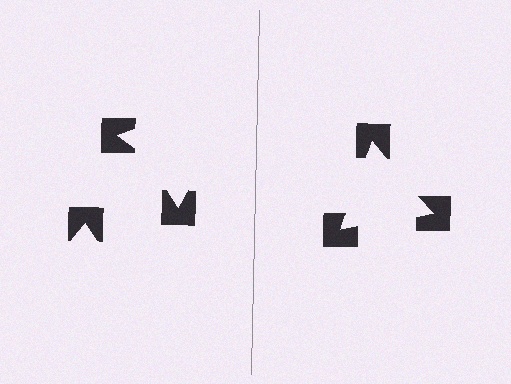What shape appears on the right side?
An illusory triangle.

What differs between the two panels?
The notched squares are positioned identically on both sides; only the wedge orientations differ. On the right they align to a triangle; on the left they are misaligned.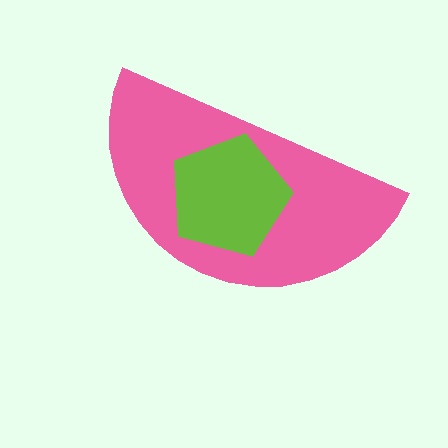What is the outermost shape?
The pink semicircle.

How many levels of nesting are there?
2.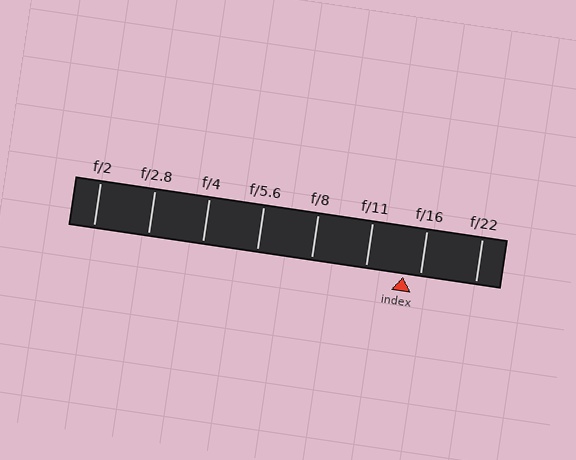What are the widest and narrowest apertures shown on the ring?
The widest aperture shown is f/2 and the narrowest is f/22.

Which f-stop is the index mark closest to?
The index mark is closest to f/16.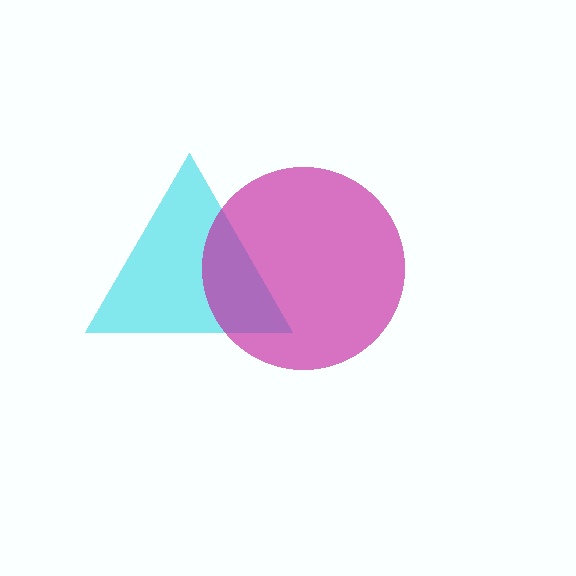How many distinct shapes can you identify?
There are 2 distinct shapes: a cyan triangle, a magenta circle.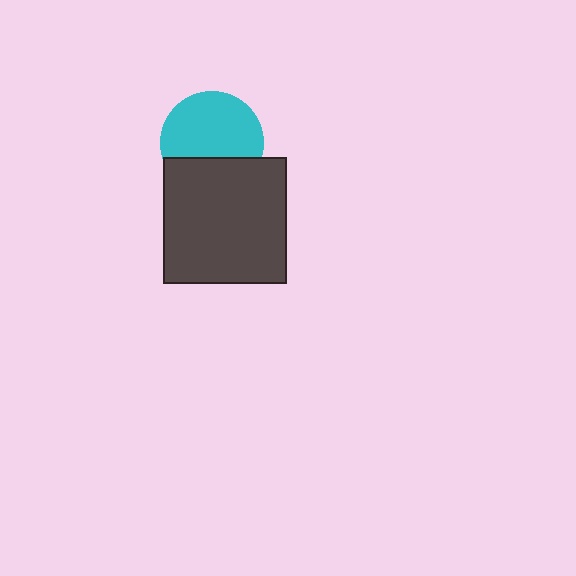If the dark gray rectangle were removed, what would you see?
You would see the complete cyan circle.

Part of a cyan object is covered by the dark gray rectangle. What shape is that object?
It is a circle.